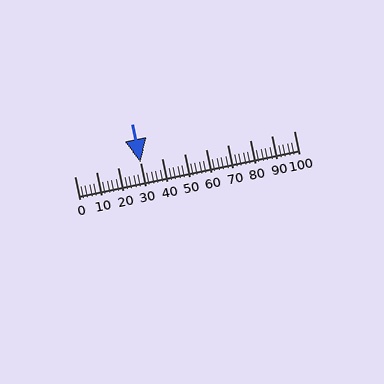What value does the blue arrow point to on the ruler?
The blue arrow points to approximately 30.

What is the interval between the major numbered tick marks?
The major tick marks are spaced 10 units apart.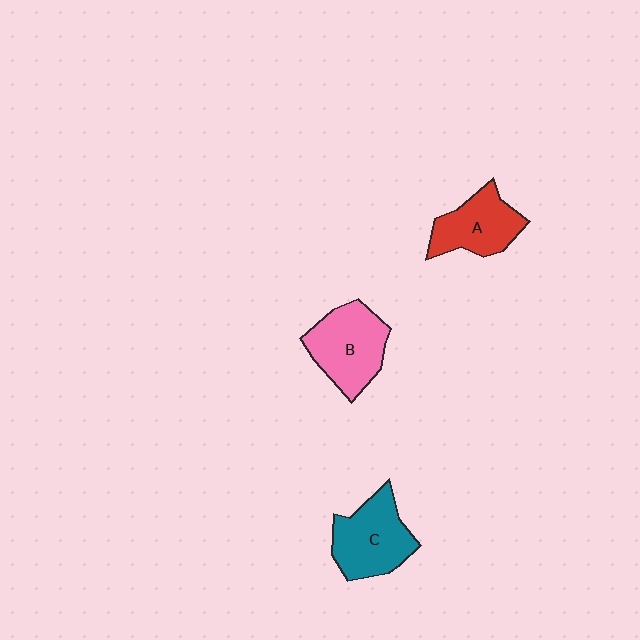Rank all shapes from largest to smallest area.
From largest to smallest: B (pink), C (teal), A (red).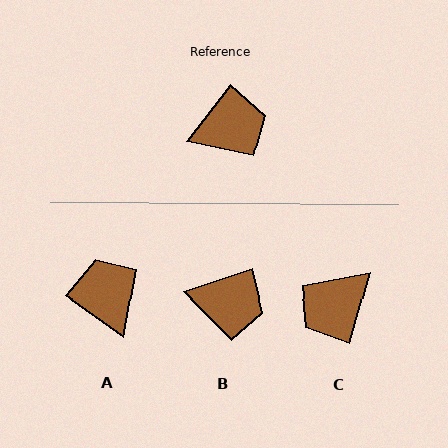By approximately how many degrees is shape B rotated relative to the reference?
Approximately 33 degrees clockwise.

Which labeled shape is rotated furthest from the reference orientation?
C, about 158 degrees away.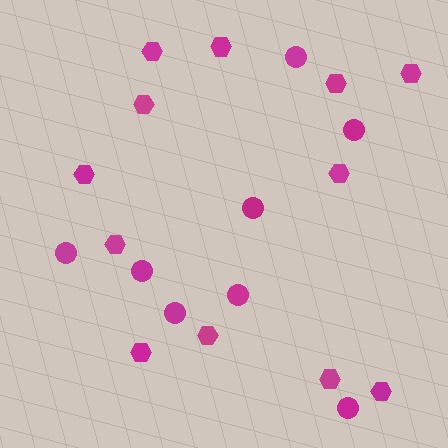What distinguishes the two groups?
There are 2 groups: one group of hexagons (12) and one group of circles (8).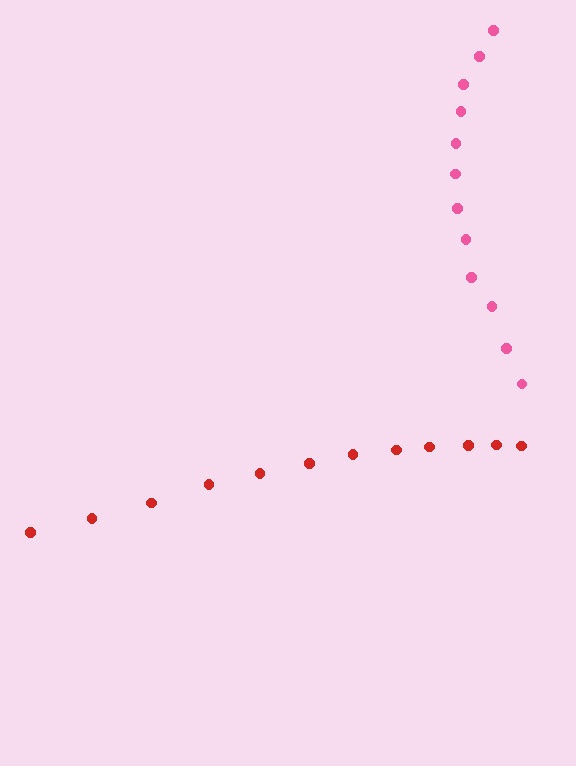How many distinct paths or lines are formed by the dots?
There are 2 distinct paths.